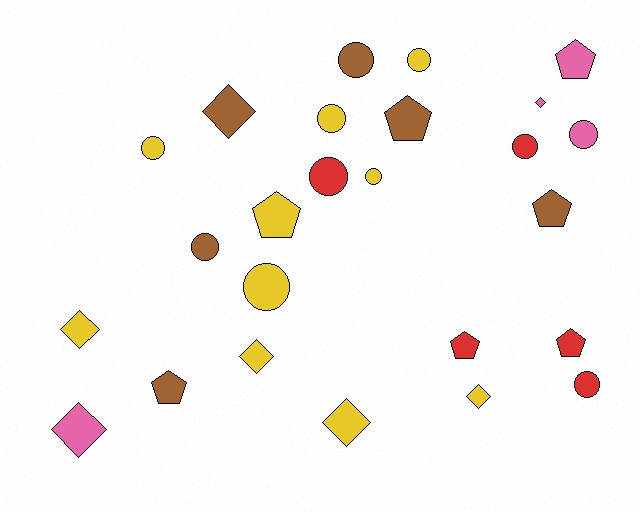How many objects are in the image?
There are 25 objects.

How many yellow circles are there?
There are 5 yellow circles.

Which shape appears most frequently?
Circle, with 11 objects.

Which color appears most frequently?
Yellow, with 10 objects.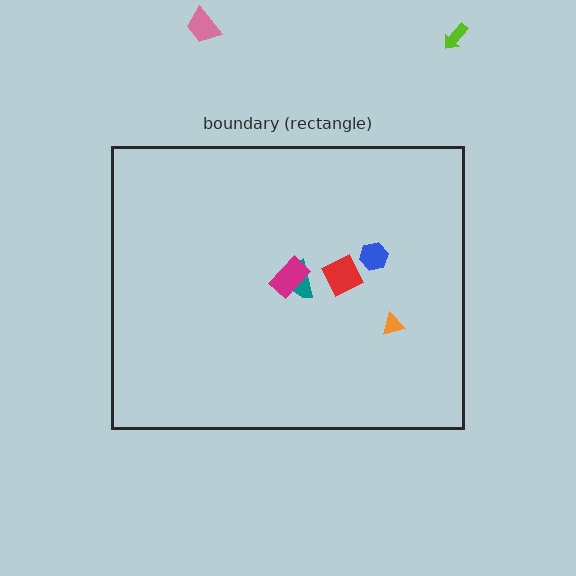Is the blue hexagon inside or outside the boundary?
Inside.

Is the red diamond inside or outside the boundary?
Inside.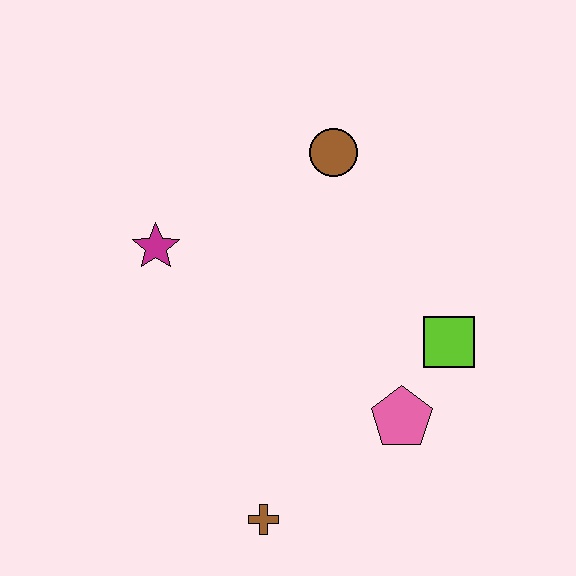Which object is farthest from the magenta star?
The lime square is farthest from the magenta star.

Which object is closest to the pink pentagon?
The lime square is closest to the pink pentagon.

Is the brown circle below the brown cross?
No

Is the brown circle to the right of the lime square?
No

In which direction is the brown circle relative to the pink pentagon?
The brown circle is above the pink pentagon.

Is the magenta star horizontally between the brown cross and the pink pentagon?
No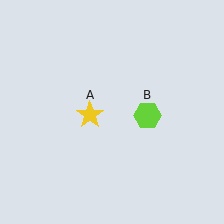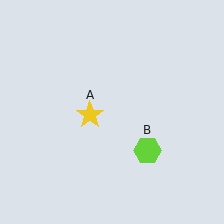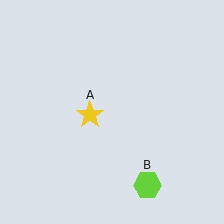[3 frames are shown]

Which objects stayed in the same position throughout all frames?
Yellow star (object A) remained stationary.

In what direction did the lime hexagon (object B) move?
The lime hexagon (object B) moved down.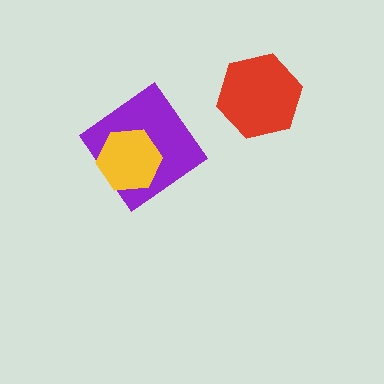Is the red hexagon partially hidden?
No, no other shape covers it.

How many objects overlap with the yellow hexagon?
1 object overlaps with the yellow hexagon.